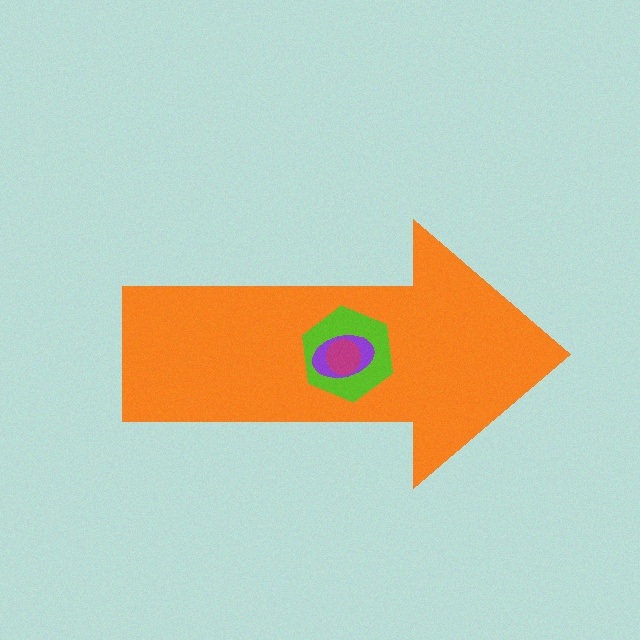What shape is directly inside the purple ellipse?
The magenta circle.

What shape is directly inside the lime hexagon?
The purple ellipse.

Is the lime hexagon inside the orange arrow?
Yes.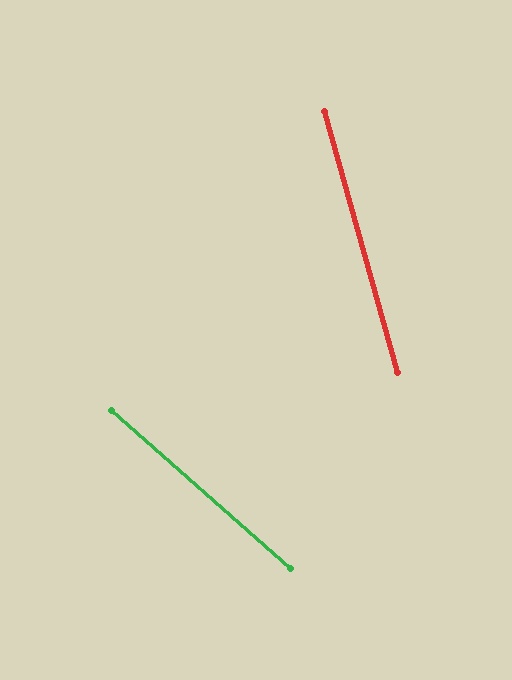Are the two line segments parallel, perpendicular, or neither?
Neither parallel nor perpendicular — they differ by about 33°.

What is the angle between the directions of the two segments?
Approximately 33 degrees.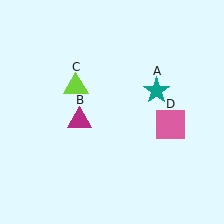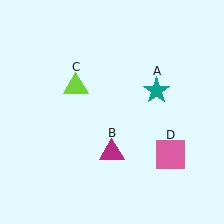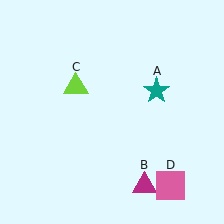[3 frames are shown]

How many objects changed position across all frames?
2 objects changed position: magenta triangle (object B), pink square (object D).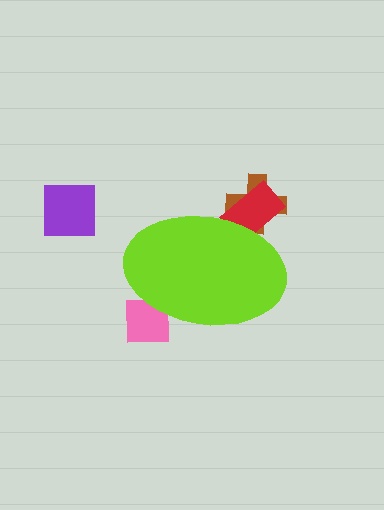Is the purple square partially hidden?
No, the purple square is fully visible.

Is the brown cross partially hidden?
Yes, the brown cross is partially hidden behind the lime ellipse.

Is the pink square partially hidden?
Yes, the pink square is partially hidden behind the lime ellipse.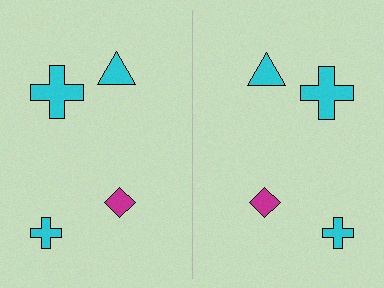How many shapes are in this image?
There are 8 shapes in this image.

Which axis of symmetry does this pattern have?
The pattern has a vertical axis of symmetry running through the center of the image.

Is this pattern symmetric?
Yes, this pattern has bilateral (reflection) symmetry.